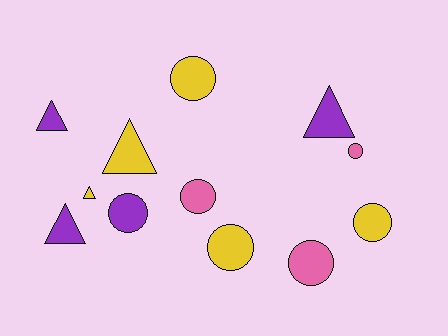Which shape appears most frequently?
Circle, with 7 objects.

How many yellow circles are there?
There are 3 yellow circles.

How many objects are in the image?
There are 12 objects.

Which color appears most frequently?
Yellow, with 5 objects.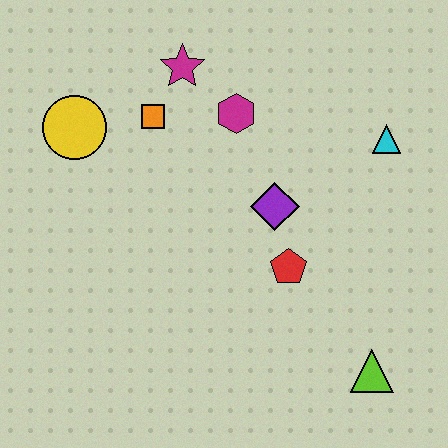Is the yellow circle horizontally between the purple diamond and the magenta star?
No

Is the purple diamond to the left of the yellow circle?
No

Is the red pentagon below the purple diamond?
Yes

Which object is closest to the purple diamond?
The red pentagon is closest to the purple diamond.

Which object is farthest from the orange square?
The lime triangle is farthest from the orange square.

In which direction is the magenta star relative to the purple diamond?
The magenta star is above the purple diamond.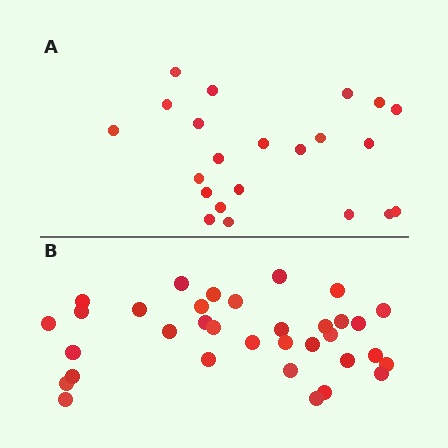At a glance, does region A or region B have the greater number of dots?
Region B (the bottom region) has more dots.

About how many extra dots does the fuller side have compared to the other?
Region B has roughly 12 or so more dots than region A.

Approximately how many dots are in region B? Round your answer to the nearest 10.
About 30 dots. (The exact count is 34, which rounds to 30.)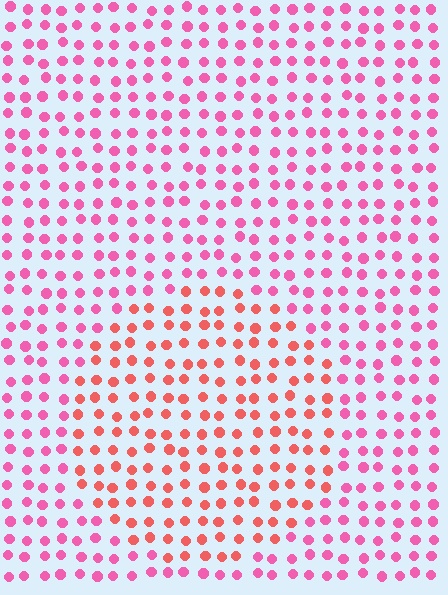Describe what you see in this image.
The image is filled with small pink elements in a uniform arrangement. A circle-shaped region is visible where the elements are tinted to a slightly different hue, forming a subtle color boundary.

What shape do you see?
I see a circle.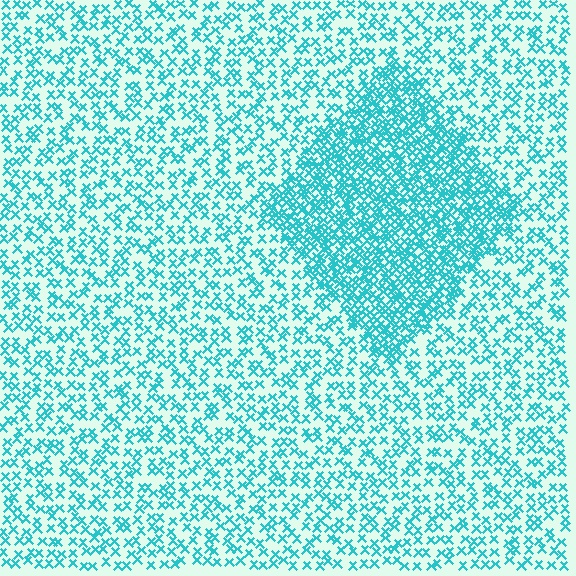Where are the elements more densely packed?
The elements are more densely packed inside the diamond boundary.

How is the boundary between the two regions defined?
The boundary is defined by a change in element density (approximately 2.3x ratio). All elements are the same color, size, and shape.